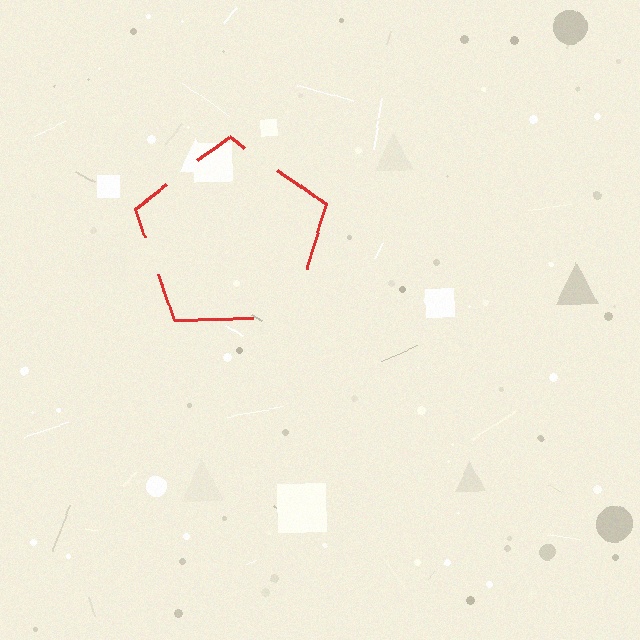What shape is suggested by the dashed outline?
The dashed outline suggests a pentagon.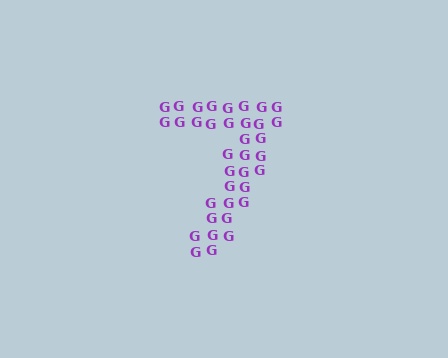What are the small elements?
The small elements are letter G's.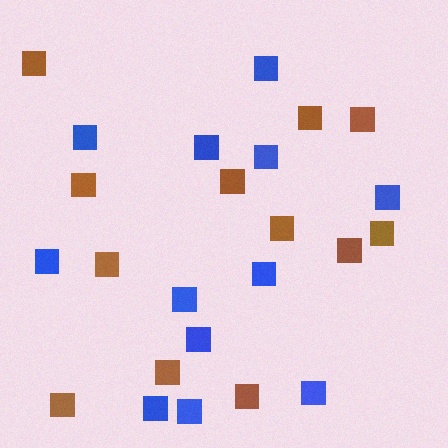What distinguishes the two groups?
There are 2 groups: one group of brown squares (12) and one group of blue squares (12).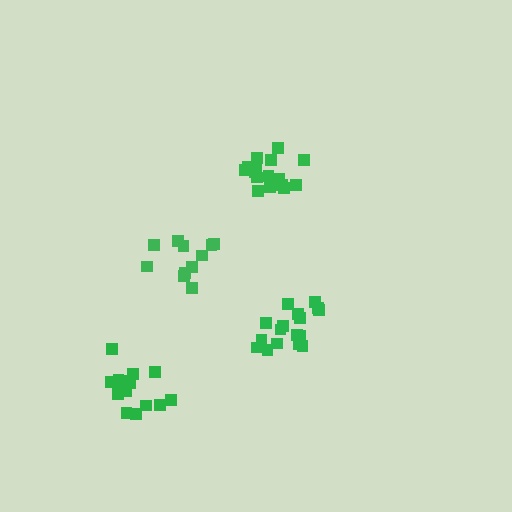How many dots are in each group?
Group 1: 17 dots, Group 2: 16 dots, Group 3: 16 dots, Group 4: 11 dots (60 total).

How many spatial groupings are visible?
There are 4 spatial groupings.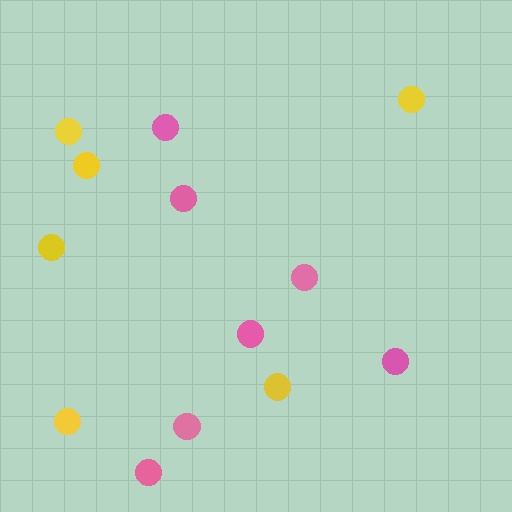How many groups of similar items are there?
There are 2 groups: one group of pink circles (7) and one group of yellow circles (6).